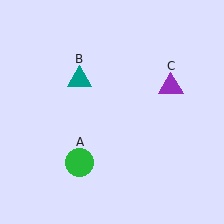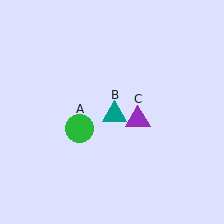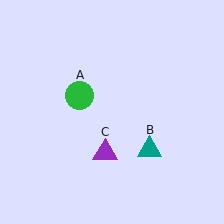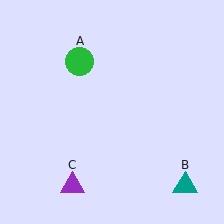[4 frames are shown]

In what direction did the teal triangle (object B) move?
The teal triangle (object B) moved down and to the right.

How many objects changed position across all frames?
3 objects changed position: green circle (object A), teal triangle (object B), purple triangle (object C).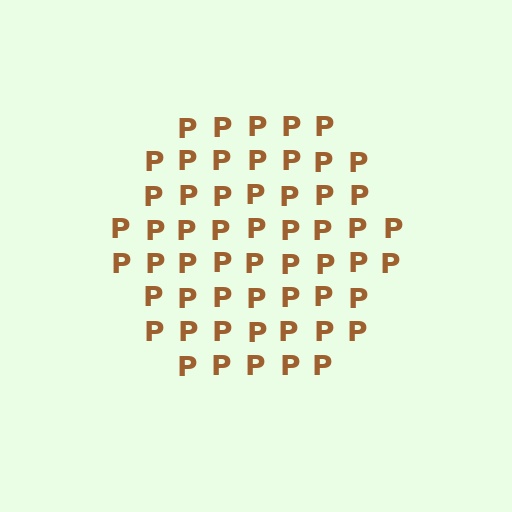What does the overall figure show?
The overall figure shows a hexagon.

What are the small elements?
The small elements are letter P's.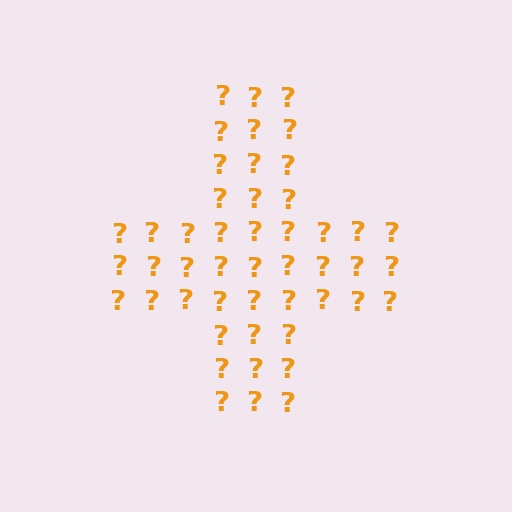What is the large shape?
The large shape is a cross.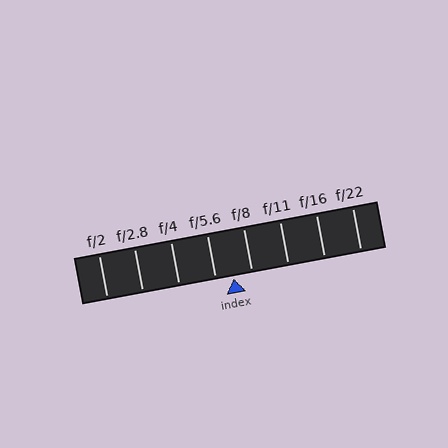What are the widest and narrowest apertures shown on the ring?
The widest aperture shown is f/2 and the narrowest is f/22.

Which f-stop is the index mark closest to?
The index mark is closest to f/5.6.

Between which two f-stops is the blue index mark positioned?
The index mark is between f/5.6 and f/8.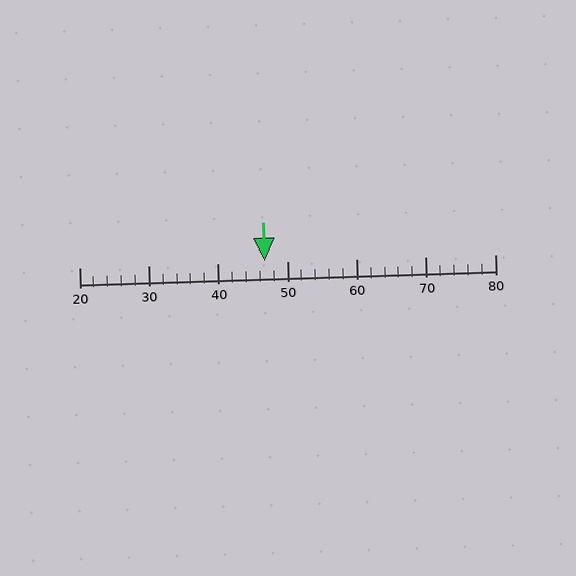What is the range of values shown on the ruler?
The ruler shows values from 20 to 80.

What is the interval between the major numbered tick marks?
The major tick marks are spaced 10 units apart.